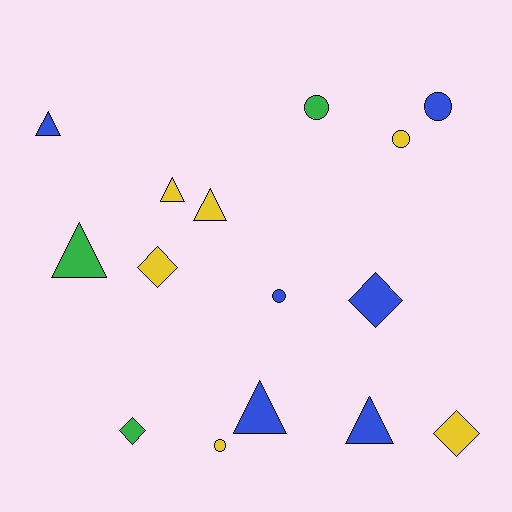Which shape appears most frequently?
Triangle, with 6 objects.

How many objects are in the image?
There are 15 objects.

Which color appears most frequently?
Yellow, with 6 objects.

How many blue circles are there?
There are 2 blue circles.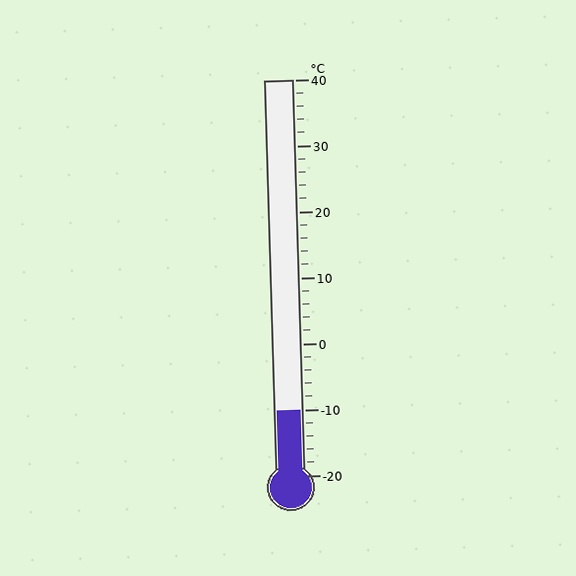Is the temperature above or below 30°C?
The temperature is below 30°C.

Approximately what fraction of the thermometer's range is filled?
The thermometer is filled to approximately 15% of its range.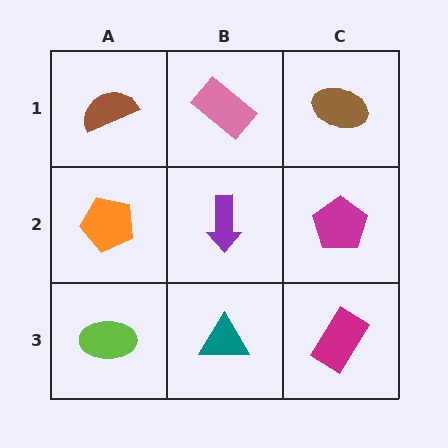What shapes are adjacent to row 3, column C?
A magenta pentagon (row 2, column C), a teal triangle (row 3, column B).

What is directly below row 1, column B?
A purple arrow.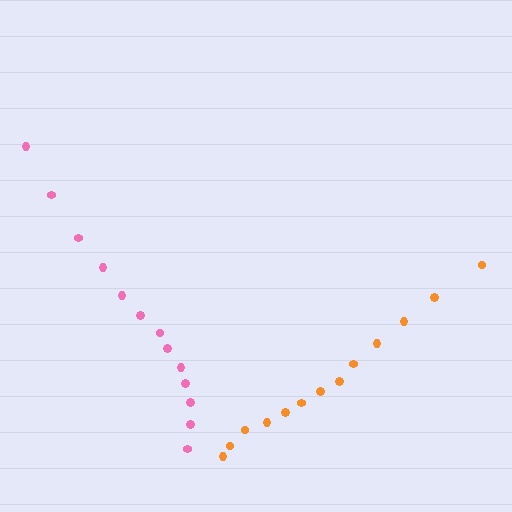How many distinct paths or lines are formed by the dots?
There are 2 distinct paths.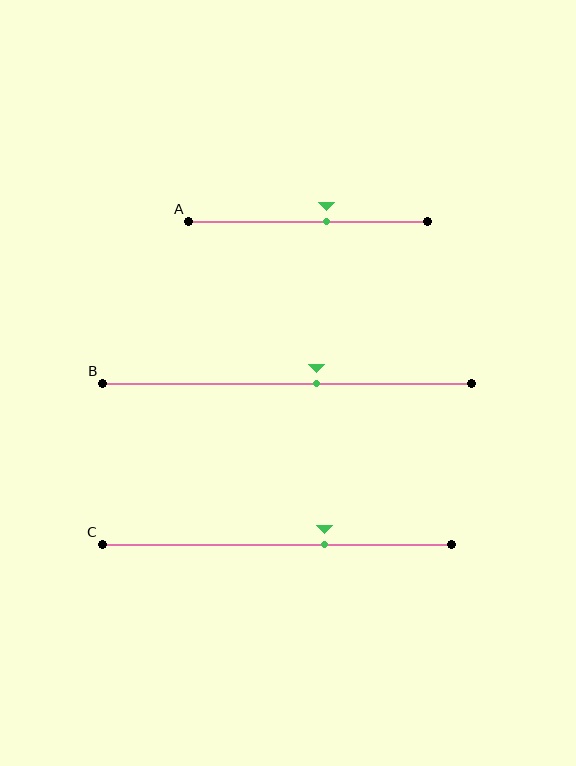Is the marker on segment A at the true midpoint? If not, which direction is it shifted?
No, the marker on segment A is shifted to the right by about 8% of the segment length.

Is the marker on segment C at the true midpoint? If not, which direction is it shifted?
No, the marker on segment C is shifted to the right by about 14% of the segment length.